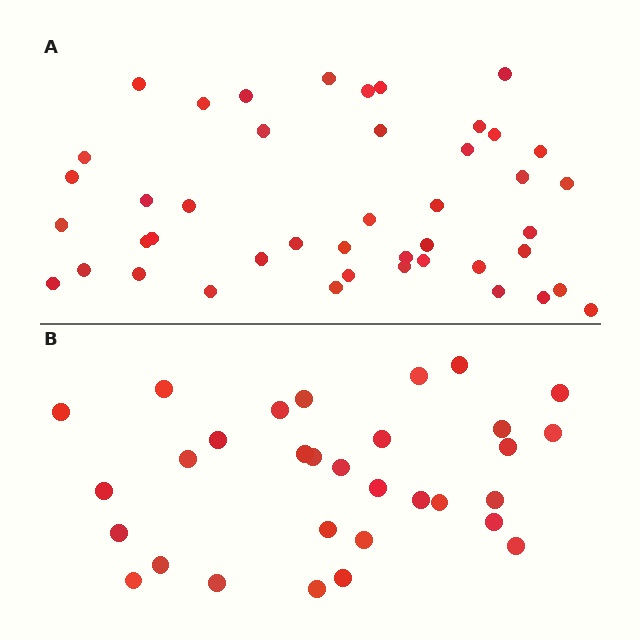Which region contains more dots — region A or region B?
Region A (the top region) has more dots.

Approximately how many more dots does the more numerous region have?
Region A has approximately 15 more dots than region B.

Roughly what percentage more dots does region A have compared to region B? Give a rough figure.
About 40% more.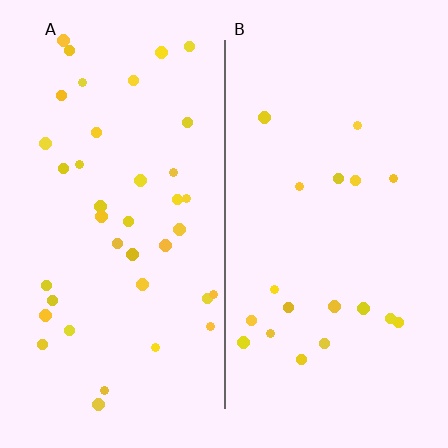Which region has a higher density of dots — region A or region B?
A (the left).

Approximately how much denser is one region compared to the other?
Approximately 2.1× — region A over region B.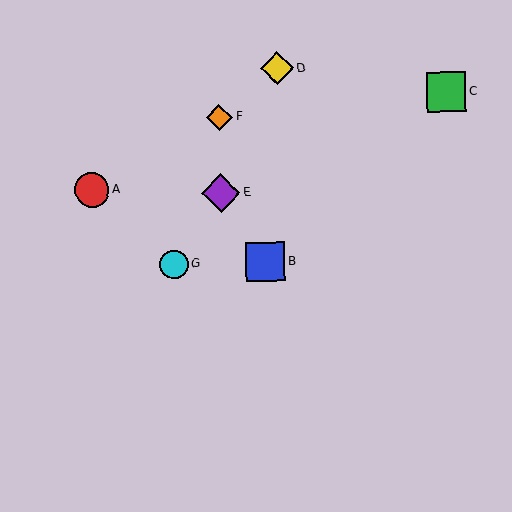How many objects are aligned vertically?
2 objects (E, F) are aligned vertically.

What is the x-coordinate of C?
Object C is at x≈446.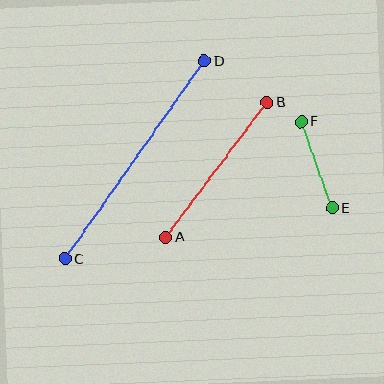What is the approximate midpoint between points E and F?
The midpoint is at approximately (317, 165) pixels.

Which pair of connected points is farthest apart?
Points C and D are farthest apart.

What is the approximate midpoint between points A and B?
The midpoint is at approximately (216, 170) pixels.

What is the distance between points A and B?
The distance is approximately 169 pixels.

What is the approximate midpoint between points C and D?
The midpoint is at approximately (135, 160) pixels.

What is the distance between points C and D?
The distance is approximately 243 pixels.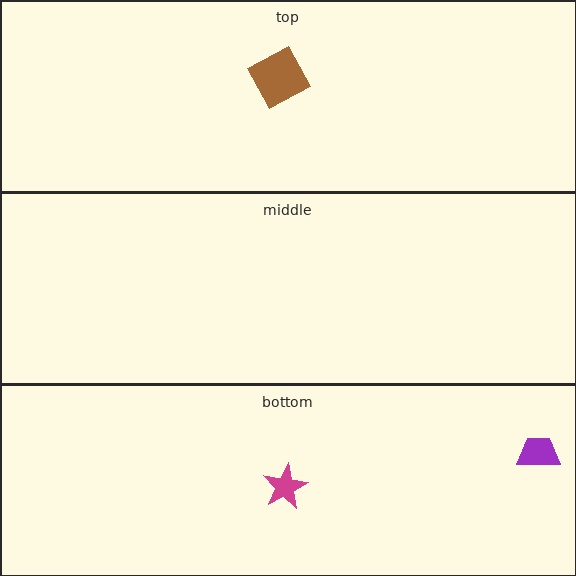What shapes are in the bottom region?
The magenta star, the purple trapezoid.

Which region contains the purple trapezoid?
The bottom region.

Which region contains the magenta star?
The bottom region.